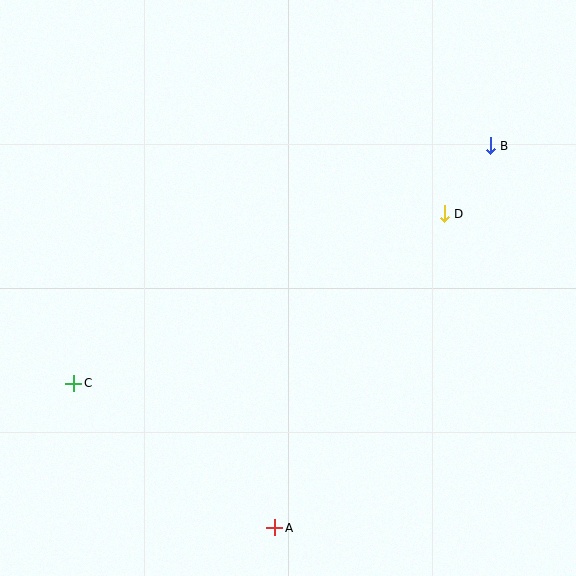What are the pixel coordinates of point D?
Point D is at (444, 214).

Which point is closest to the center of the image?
Point D at (444, 214) is closest to the center.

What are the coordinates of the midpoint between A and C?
The midpoint between A and C is at (174, 456).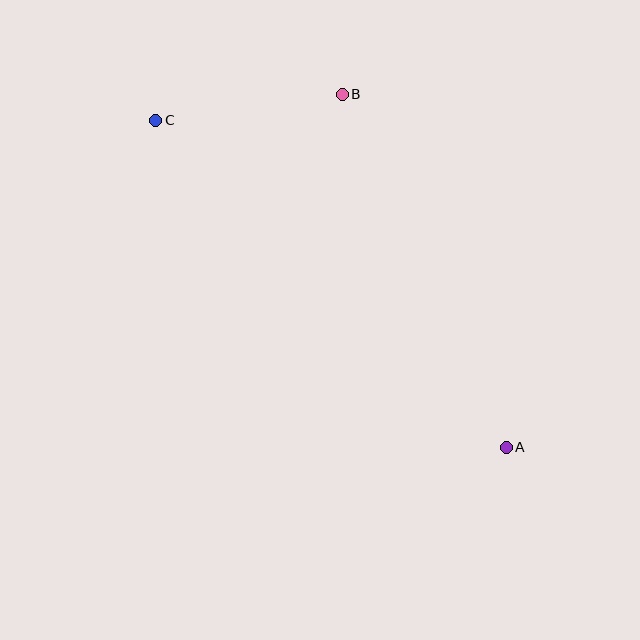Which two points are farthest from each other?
Points A and C are farthest from each other.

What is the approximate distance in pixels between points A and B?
The distance between A and B is approximately 389 pixels.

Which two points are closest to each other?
Points B and C are closest to each other.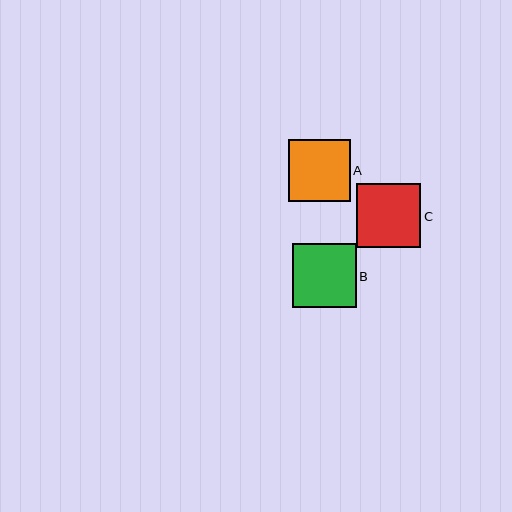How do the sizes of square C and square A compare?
Square C and square A are approximately the same size.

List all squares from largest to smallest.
From largest to smallest: B, C, A.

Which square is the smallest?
Square A is the smallest with a size of approximately 62 pixels.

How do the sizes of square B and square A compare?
Square B and square A are approximately the same size.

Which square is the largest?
Square B is the largest with a size of approximately 64 pixels.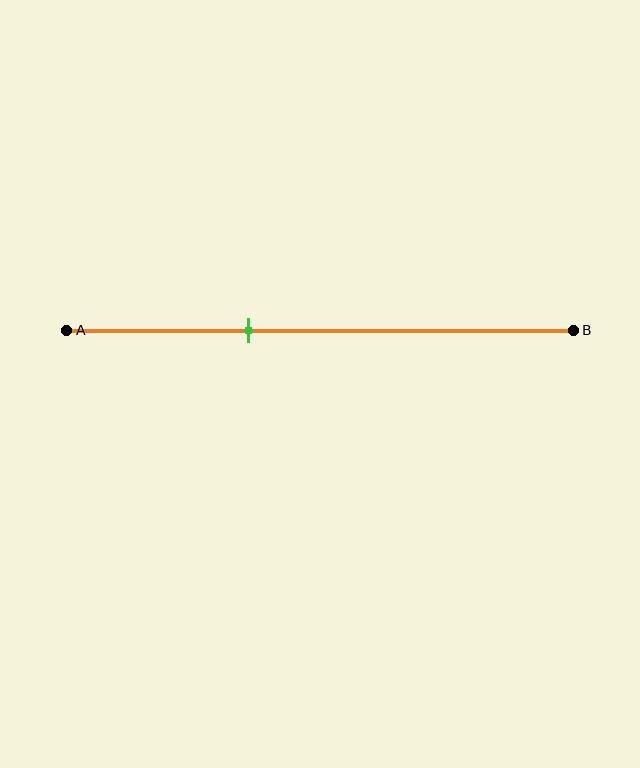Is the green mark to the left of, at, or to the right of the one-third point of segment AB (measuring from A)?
The green mark is approximately at the one-third point of segment AB.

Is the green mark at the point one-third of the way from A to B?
Yes, the mark is approximately at the one-third point.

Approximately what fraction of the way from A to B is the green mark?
The green mark is approximately 35% of the way from A to B.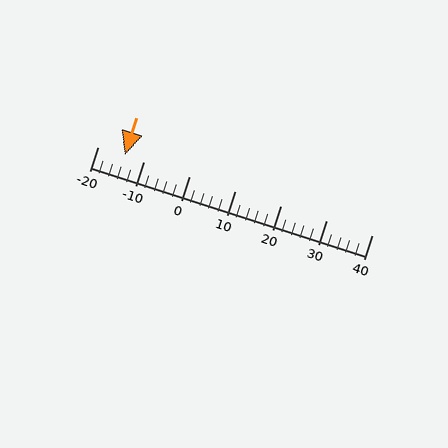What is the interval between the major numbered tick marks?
The major tick marks are spaced 10 units apart.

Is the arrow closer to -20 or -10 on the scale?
The arrow is closer to -10.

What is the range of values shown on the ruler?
The ruler shows values from -20 to 40.